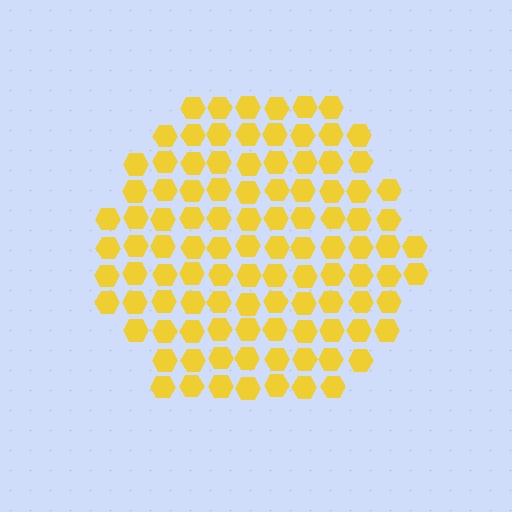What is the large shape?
The large shape is a hexagon.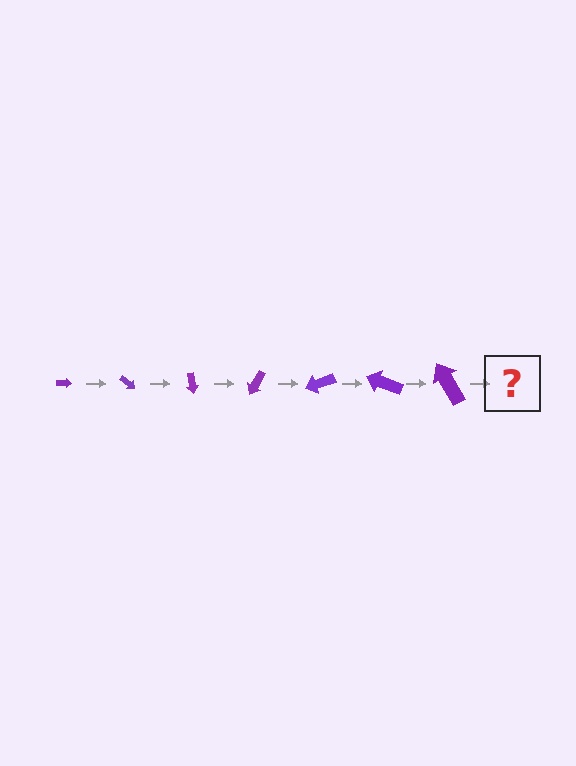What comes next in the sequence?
The next element should be an arrow, larger than the previous one and rotated 280 degrees from the start.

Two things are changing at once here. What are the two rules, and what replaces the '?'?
The two rules are that the arrow grows larger each step and it rotates 40 degrees each step. The '?' should be an arrow, larger than the previous one and rotated 280 degrees from the start.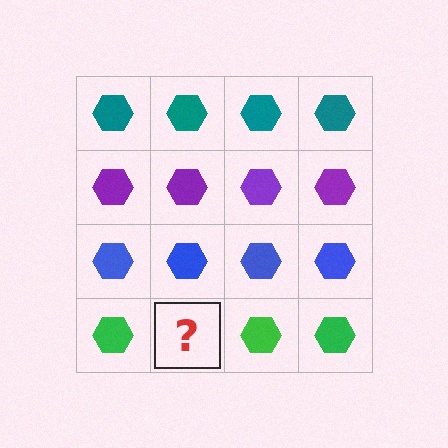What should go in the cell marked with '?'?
The missing cell should contain a green hexagon.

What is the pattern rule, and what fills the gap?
The rule is that each row has a consistent color. The gap should be filled with a green hexagon.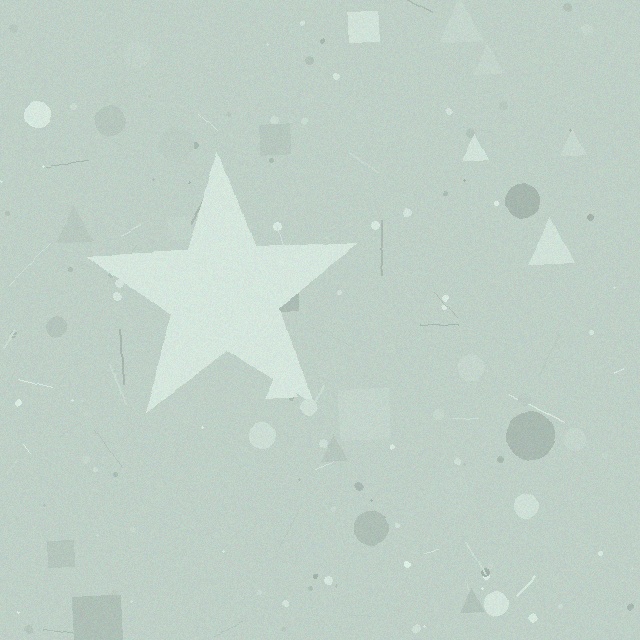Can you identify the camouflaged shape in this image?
The camouflaged shape is a star.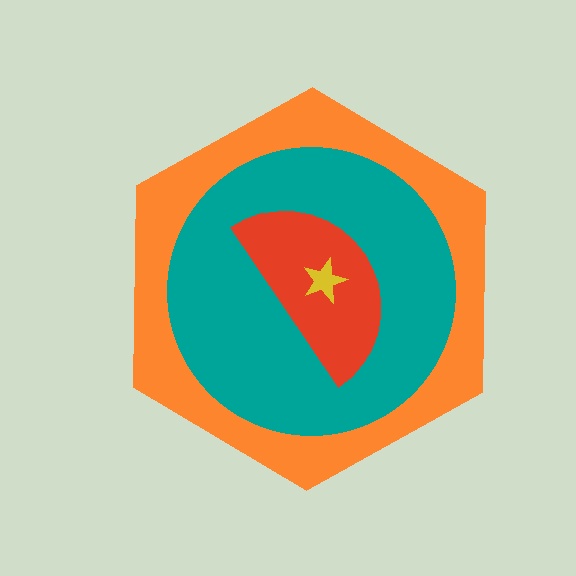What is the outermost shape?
The orange hexagon.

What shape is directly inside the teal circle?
The red semicircle.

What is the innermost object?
The yellow star.